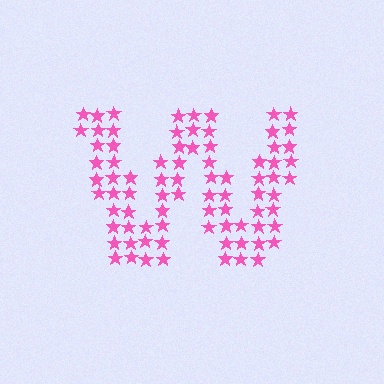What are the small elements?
The small elements are stars.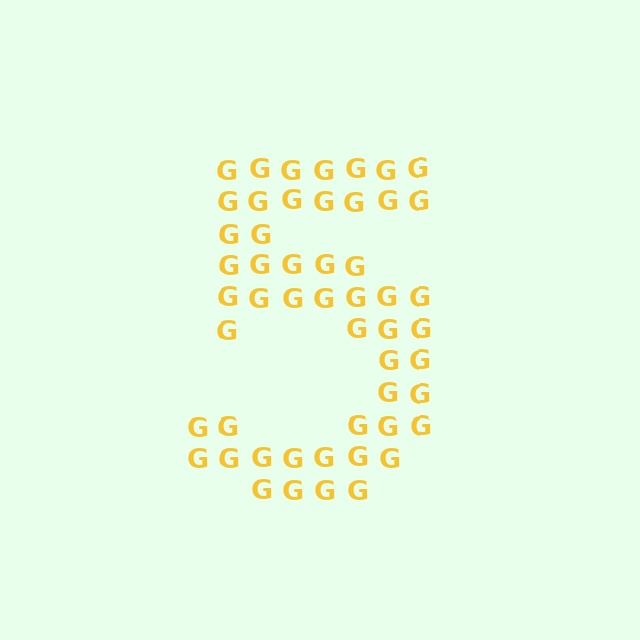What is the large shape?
The large shape is the digit 5.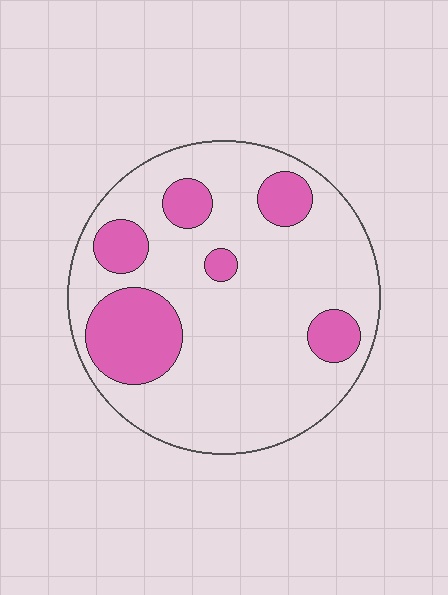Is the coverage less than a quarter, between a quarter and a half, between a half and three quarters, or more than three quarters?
Less than a quarter.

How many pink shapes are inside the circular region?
6.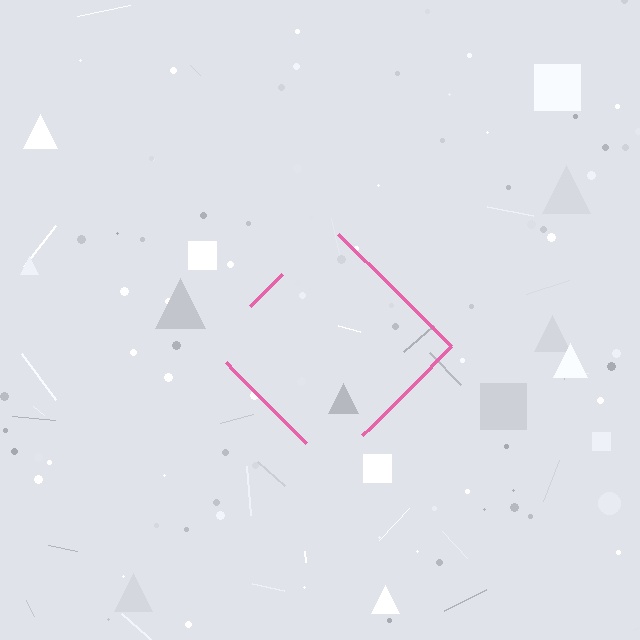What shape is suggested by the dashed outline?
The dashed outline suggests a diamond.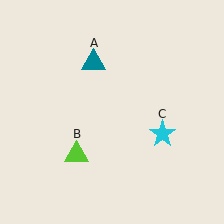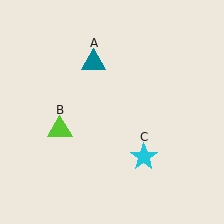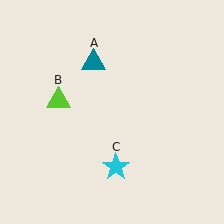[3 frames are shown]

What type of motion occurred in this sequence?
The lime triangle (object B), cyan star (object C) rotated clockwise around the center of the scene.